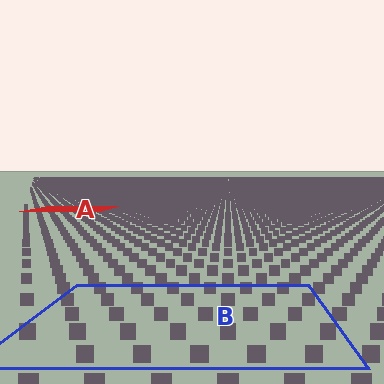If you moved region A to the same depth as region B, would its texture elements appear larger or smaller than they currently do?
They would appear larger. At a closer depth, the same texture elements are projected at a bigger on-screen size.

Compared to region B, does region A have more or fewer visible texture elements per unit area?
Region A has more texture elements per unit area — they are packed more densely because it is farther away.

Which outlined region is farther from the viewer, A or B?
Region A is farther from the viewer — the texture elements inside it appear smaller and more densely packed.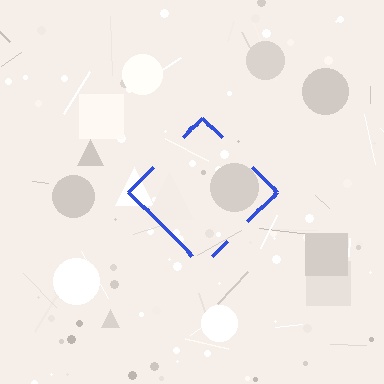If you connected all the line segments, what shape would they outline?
They would outline a diamond.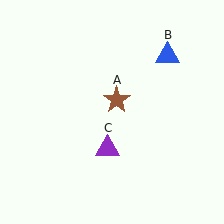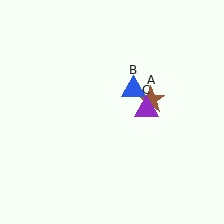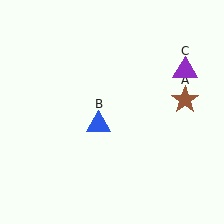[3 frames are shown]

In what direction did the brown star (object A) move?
The brown star (object A) moved right.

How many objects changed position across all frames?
3 objects changed position: brown star (object A), blue triangle (object B), purple triangle (object C).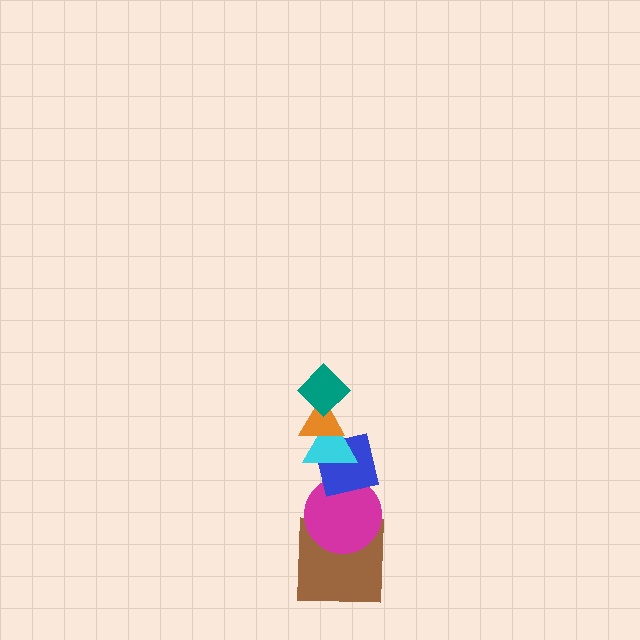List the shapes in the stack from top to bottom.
From top to bottom: the teal diamond, the orange triangle, the cyan triangle, the blue square, the magenta circle, the brown square.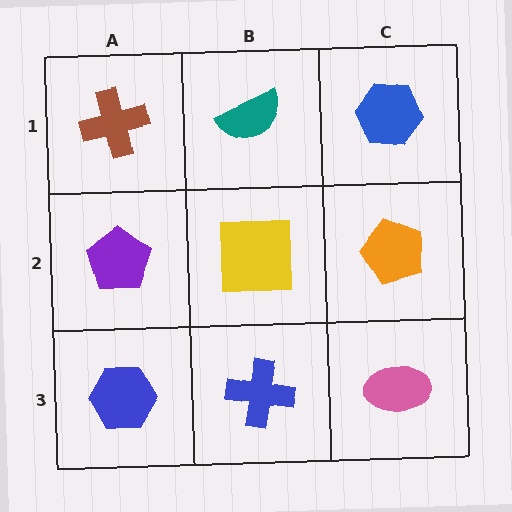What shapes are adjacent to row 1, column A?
A purple pentagon (row 2, column A), a teal semicircle (row 1, column B).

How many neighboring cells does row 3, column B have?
3.